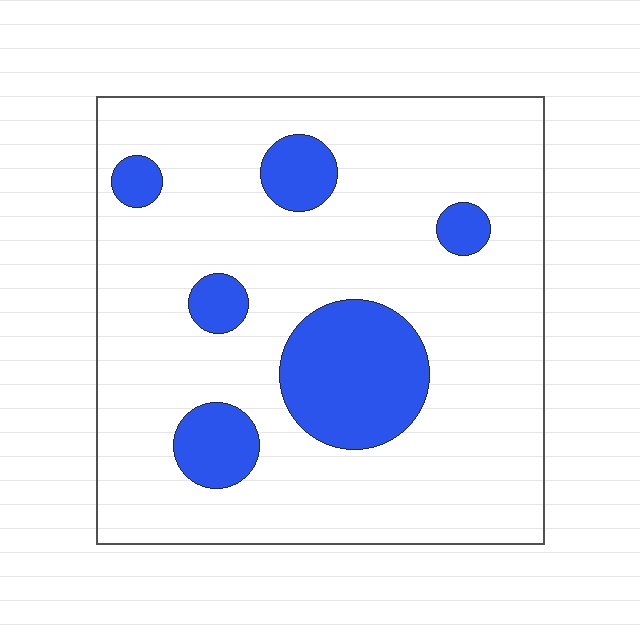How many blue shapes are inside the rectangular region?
6.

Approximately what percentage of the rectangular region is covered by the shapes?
Approximately 20%.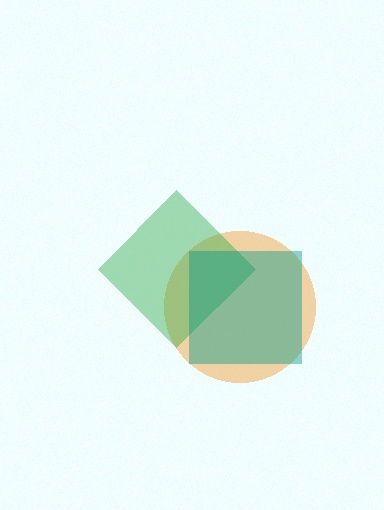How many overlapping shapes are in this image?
There are 3 overlapping shapes in the image.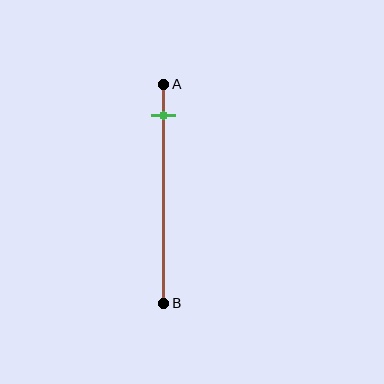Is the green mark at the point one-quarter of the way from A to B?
No, the mark is at about 15% from A, not at the 25% one-quarter point.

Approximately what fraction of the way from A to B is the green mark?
The green mark is approximately 15% of the way from A to B.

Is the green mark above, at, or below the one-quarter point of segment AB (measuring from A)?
The green mark is above the one-quarter point of segment AB.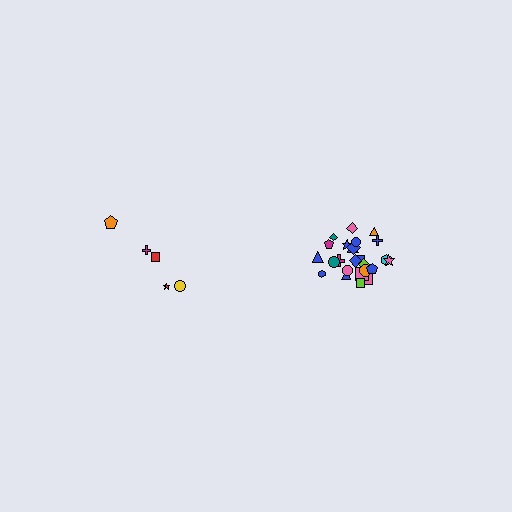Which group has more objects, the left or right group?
The right group.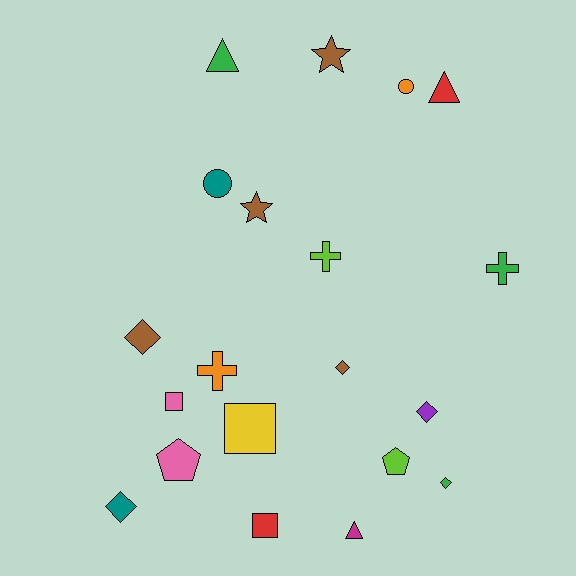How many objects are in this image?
There are 20 objects.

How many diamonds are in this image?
There are 5 diamonds.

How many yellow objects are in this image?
There is 1 yellow object.